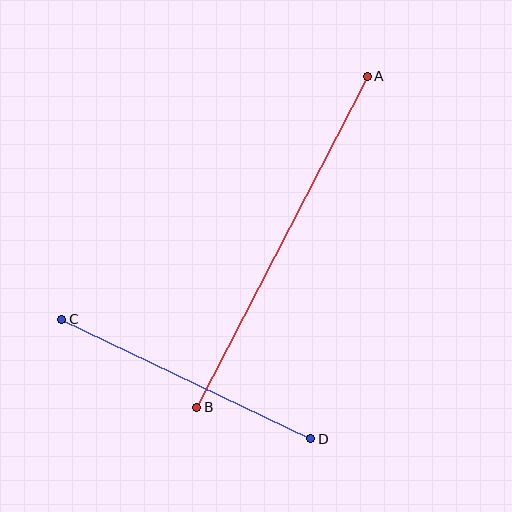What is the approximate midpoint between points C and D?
The midpoint is at approximately (186, 379) pixels.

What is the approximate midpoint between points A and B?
The midpoint is at approximately (282, 242) pixels.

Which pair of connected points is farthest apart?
Points A and B are farthest apart.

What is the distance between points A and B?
The distance is approximately 372 pixels.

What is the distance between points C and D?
The distance is approximately 276 pixels.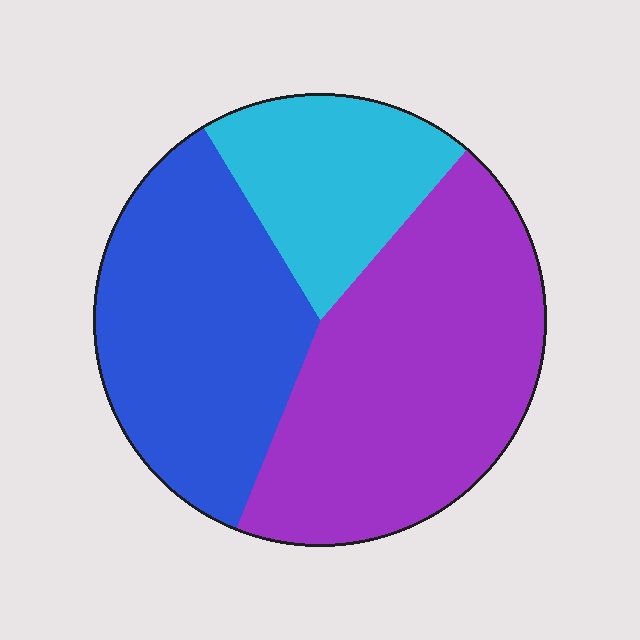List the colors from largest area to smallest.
From largest to smallest: purple, blue, cyan.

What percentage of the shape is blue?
Blue takes up between a quarter and a half of the shape.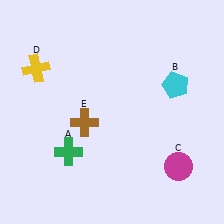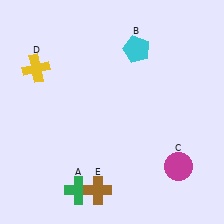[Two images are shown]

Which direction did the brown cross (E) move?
The brown cross (E) moved down.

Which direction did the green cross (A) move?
The green cross (A) moved down.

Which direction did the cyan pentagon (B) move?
The cyan pentagon (B) moved left.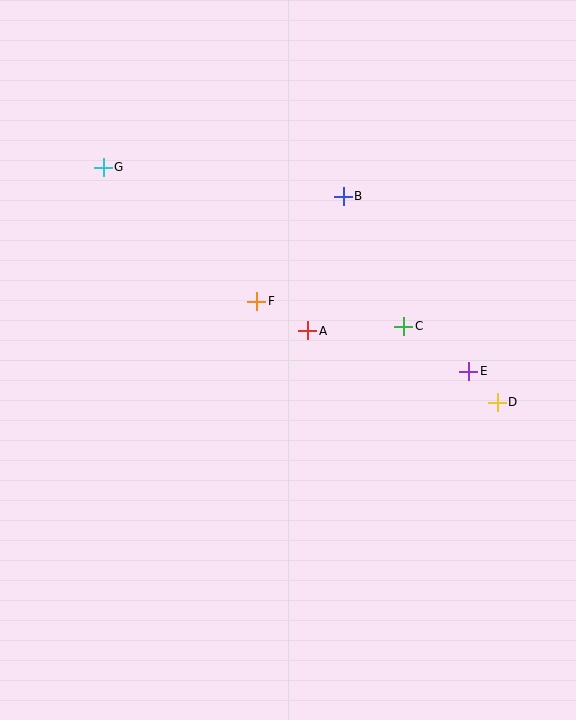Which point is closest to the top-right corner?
Point B is closest to the top-right corner.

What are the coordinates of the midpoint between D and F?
The midpoint between D and F is at (377, 352).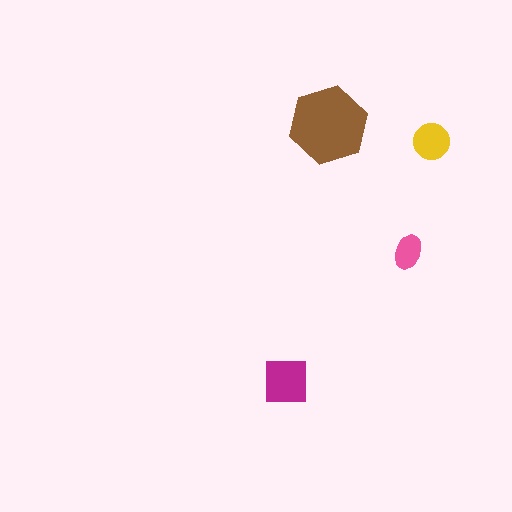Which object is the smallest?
The pink ellipse.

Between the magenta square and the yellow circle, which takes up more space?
The magenta square.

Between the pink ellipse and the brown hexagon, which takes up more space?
The brown hexagon.